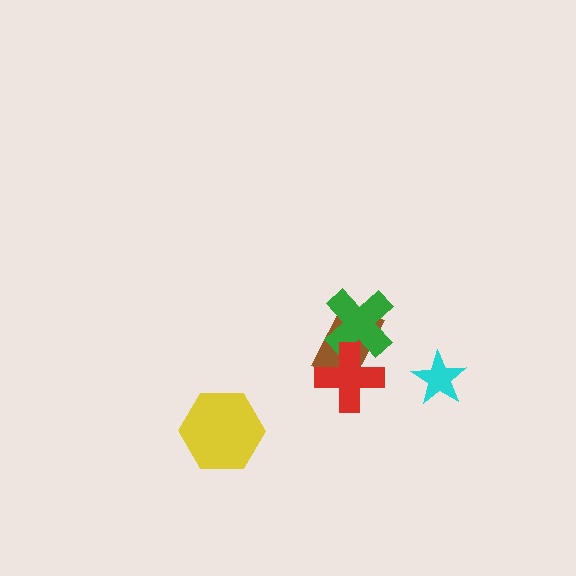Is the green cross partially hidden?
Yes, it is partially covered by another shape.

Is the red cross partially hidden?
No, no other shape covers it.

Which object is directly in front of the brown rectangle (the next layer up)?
The green cross is directly in front of the brown rectangle.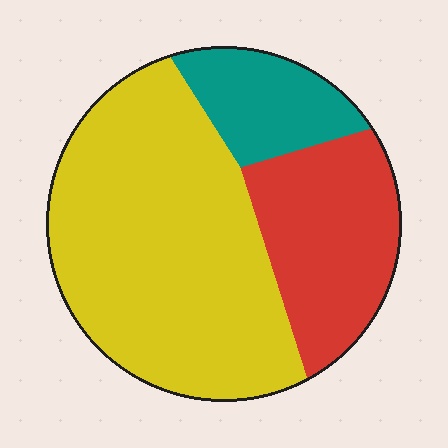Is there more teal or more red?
Red.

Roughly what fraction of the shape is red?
Red takes up between a sixth and a third of the shape.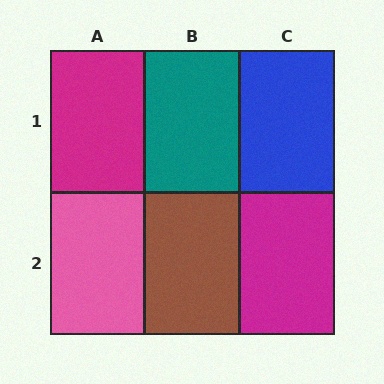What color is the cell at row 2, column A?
Pink.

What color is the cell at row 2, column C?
Magenta.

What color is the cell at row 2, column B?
Brown.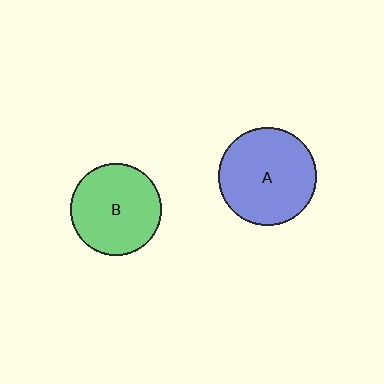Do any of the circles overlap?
No, none of the circles overlap.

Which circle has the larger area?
Circle A (blue).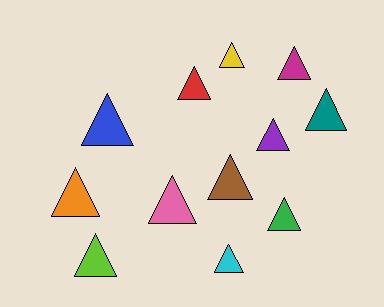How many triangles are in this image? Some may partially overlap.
There are 12 triangles.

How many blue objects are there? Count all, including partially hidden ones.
There is 1 blue object.